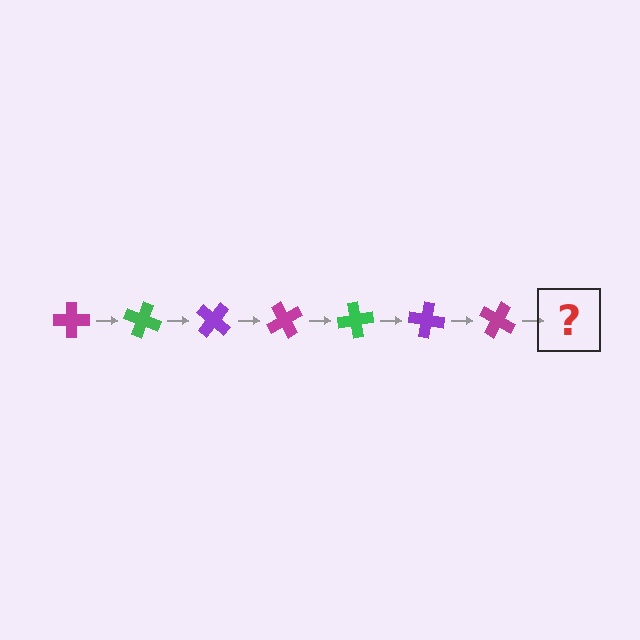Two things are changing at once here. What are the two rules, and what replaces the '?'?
The two rules are that it rotates 20 degrees each step and the color cycles through magenta, green, and purple. The '?' should be a green cross, rotated 140 degrees from the start.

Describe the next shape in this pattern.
It should be a green cross, rotated 140 degrees from the start.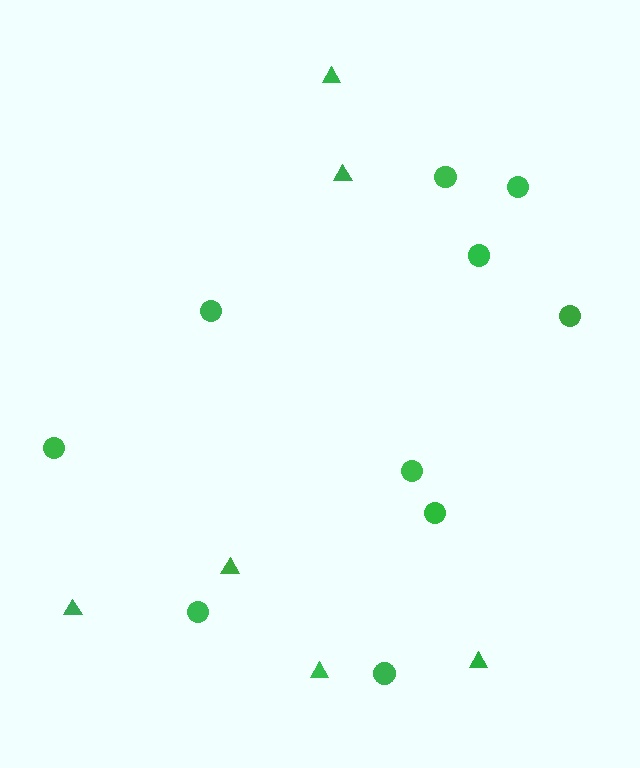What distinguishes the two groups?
There are 2 groups: one group of triangles (6) and one group of circles (10).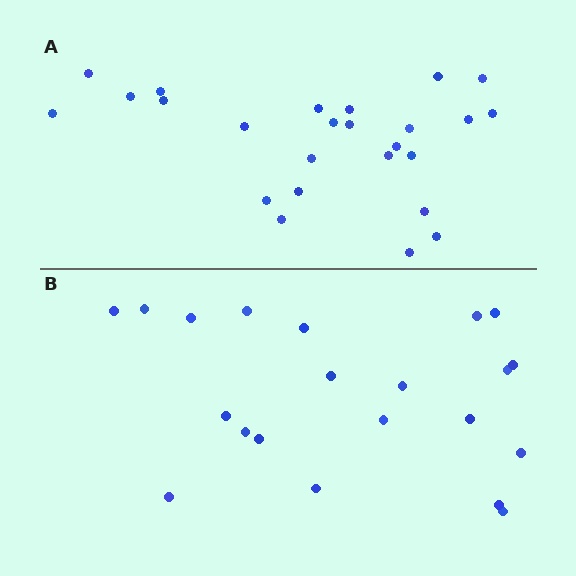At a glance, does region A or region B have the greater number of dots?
Region A (the top region) has more dots.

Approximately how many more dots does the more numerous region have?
Region A has about 4 more dots than region B.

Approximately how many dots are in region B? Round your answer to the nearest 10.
About 20 dots. (The exact count is 21, which rounds to 20.)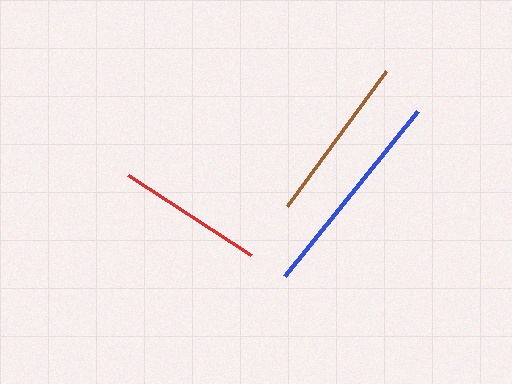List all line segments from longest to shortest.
From longest to shortest: blue, brown, red.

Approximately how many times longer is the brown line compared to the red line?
The brown line is approximately 1.1 times the length of the red line.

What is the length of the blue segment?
The blue segment is approximately 212 pixels long.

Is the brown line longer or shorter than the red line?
The brown line is longer than the red line.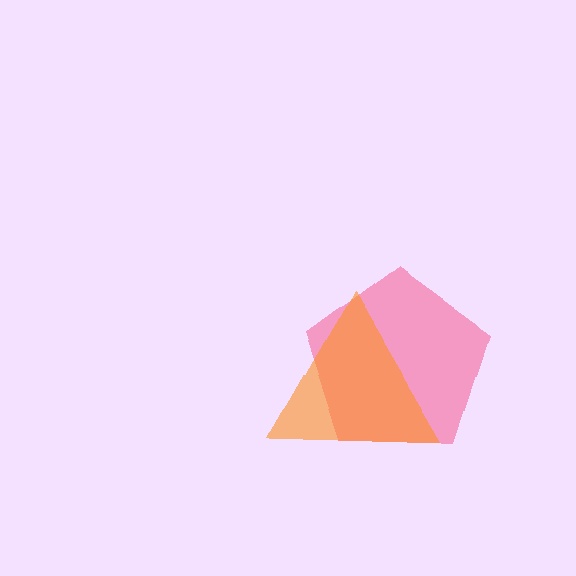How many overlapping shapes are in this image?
There are 2 overlapping shapes in the image.